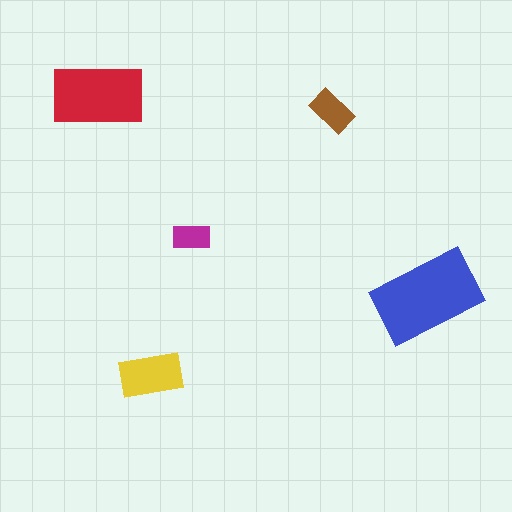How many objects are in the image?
There are 5 objects in the image.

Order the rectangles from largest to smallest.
the blue one, the red one, the yellow one, the brown one, the magenta one.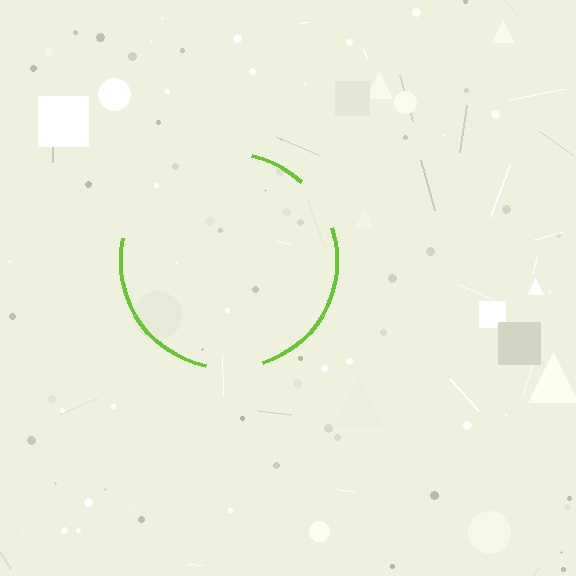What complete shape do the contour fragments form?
The contour fragments form a circle.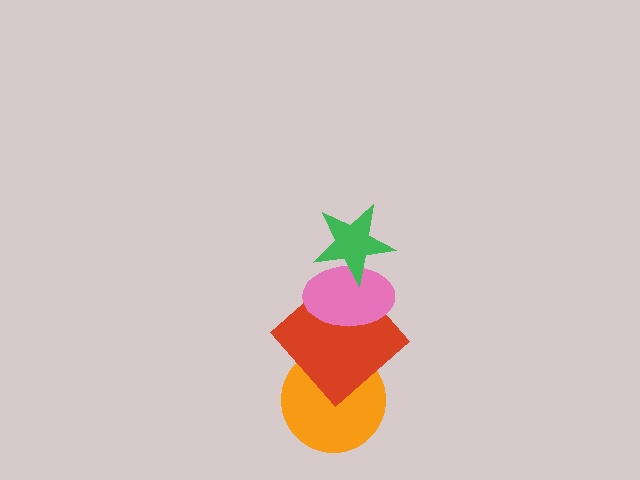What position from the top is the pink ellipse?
The pink ellipse is 2nd from the top.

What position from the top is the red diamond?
The red diamond is 3rd from the top.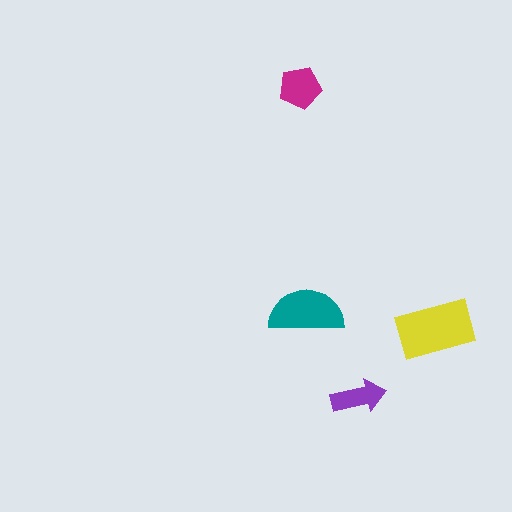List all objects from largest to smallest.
The yellow rectangle, the teal semicircle, the magenta pentagon, the purple arrow.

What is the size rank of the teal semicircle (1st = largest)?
2nd.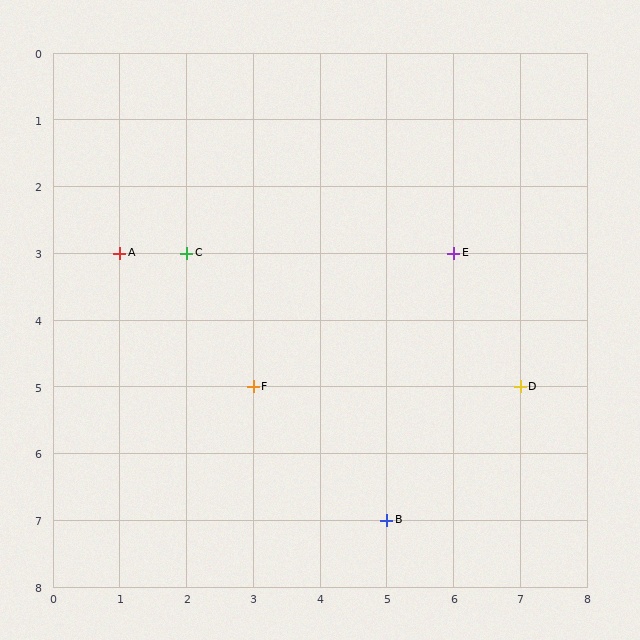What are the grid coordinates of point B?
Point B is at grid coordinates (5, 7).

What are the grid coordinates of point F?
Point F is at grid coordinates (3, 5).